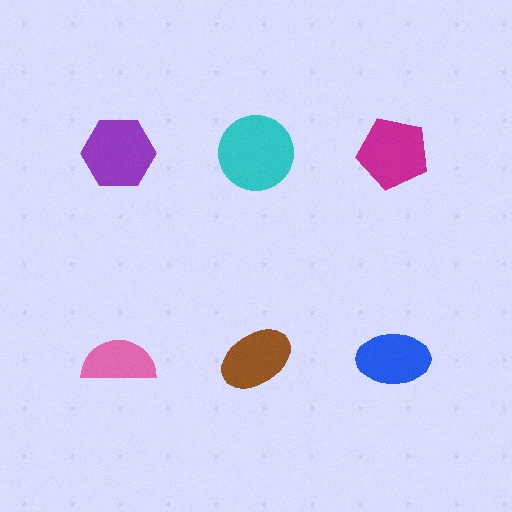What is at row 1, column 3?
A magenta pentagon.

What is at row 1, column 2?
A cyan circle.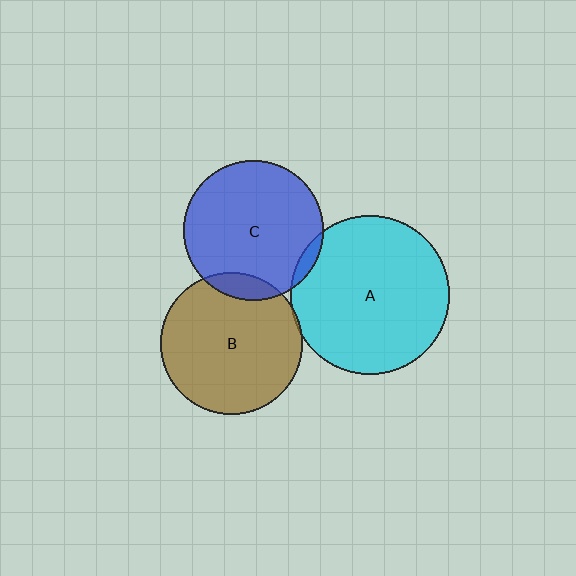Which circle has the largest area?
Circle A (cyan).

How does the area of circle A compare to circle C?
Approximately 1.3 times.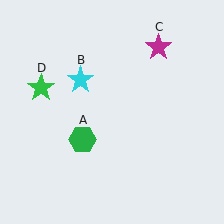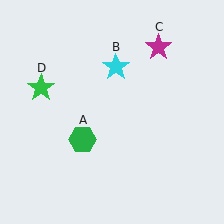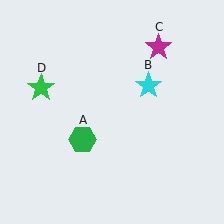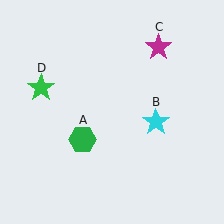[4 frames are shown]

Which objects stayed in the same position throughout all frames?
Green hexagon (object A) and magenta star (object C) and green star (object D) remained stationary.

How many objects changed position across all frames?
1 object changed position: cyan star (object B).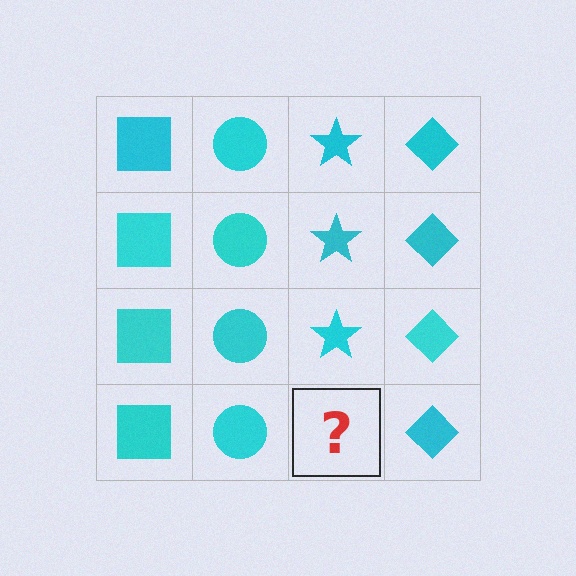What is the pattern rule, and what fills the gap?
The rule is that each column has a consistent shape. The gap should be filled with a cyan star.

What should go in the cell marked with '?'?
The missing cell should contain a cyan star.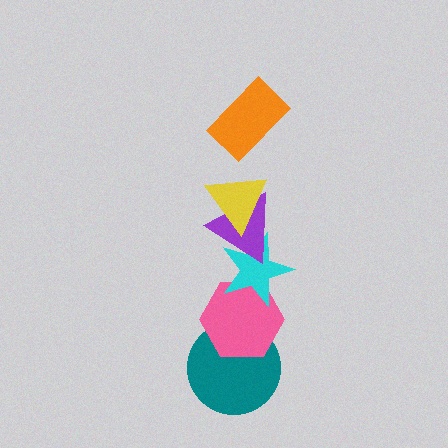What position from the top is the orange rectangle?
The orange rectangle is 1st from the top.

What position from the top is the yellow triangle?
The yellow triangle is 2nd from the top.